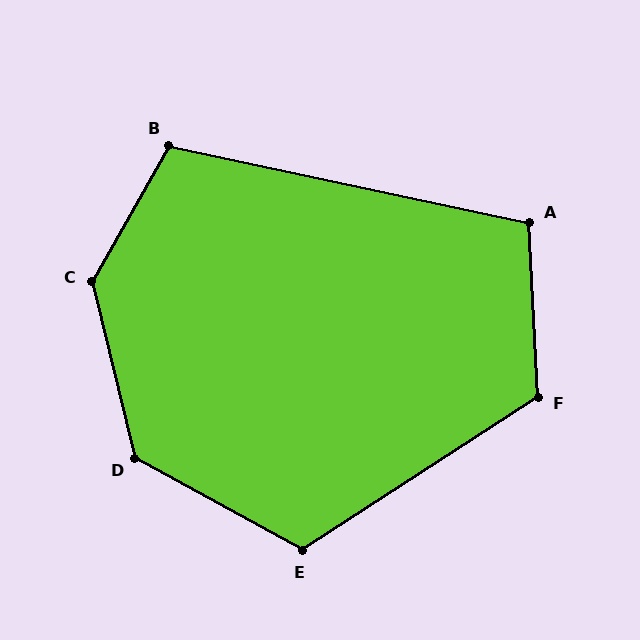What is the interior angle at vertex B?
Approximately 107 degrees (obtuse).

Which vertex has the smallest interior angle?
A, at approximately 105 degrees.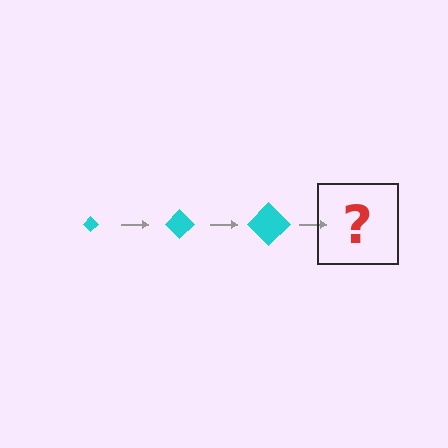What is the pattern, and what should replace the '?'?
The pattern is that the diamond gets progressively larger each step. The '?' should be a cyan diamond, larger than the previous one.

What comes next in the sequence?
The next element should be a cyan diamond, larger than the previous one.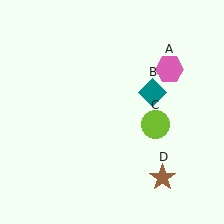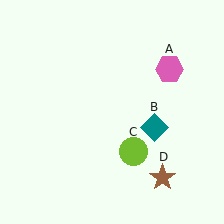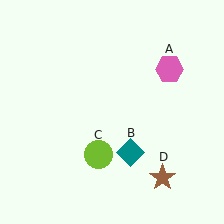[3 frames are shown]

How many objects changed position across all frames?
2 objects changed position: teal diamond (object B), lime circle (object C).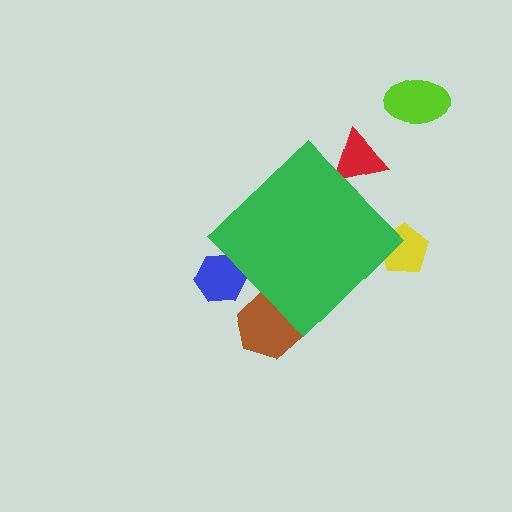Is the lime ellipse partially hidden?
No, the lime ellipse is fully visible.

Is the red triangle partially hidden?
Yes, the red triangle is partially hidden behind the green diamond.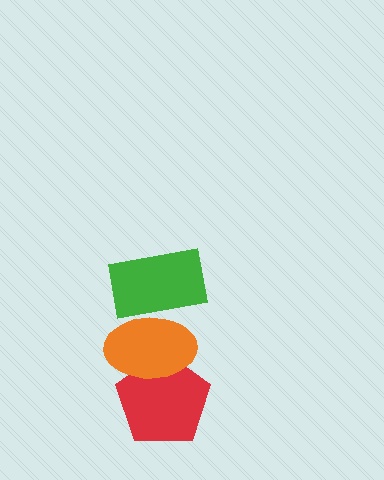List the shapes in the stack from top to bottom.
From top to bottom: the green rectangle, the orange ellipse, the red pentagon.